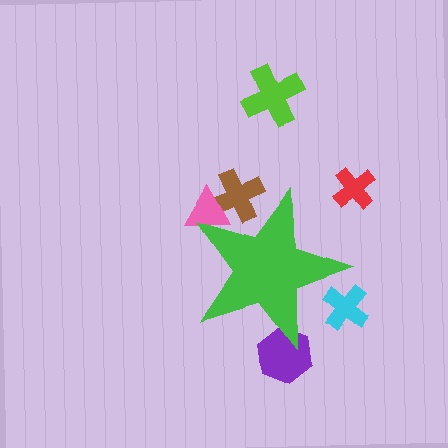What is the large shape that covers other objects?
A green star.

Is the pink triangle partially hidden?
Yes, the pink triangle is partially hidden behind the green star.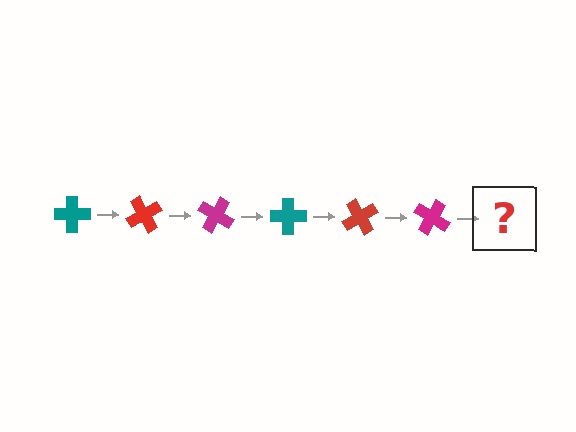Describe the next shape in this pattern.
It should be a teal cross, rotated 360 degrees from the start.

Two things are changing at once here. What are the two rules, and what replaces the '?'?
The two rules are that it rotates 60 degrees each step and the color cycles through teal, red, and magenta. The '?' should be a teal cross, rotated 360 degrees from the start.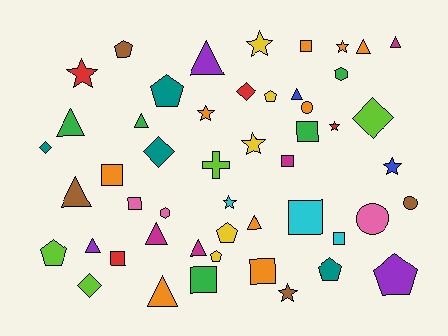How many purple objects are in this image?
There are 3 purple objects.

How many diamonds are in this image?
There are 5 diamonds.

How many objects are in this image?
There are 50 objects.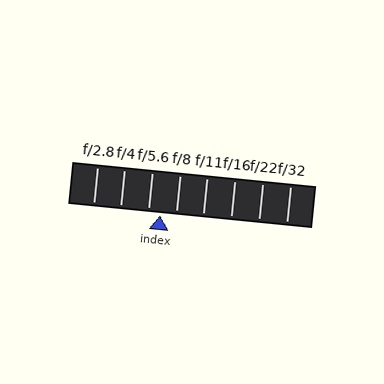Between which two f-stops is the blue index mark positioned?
The index mark is between f/5.6 and f/8.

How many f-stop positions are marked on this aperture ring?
There are 8 f-stop positions marked.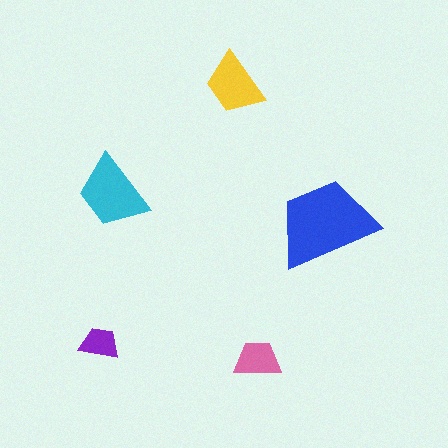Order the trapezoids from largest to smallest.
the blue one, the cyan one, the yellow one, the pink one, the purple one.